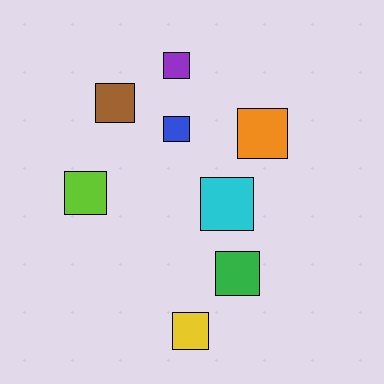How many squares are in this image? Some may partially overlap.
There are 8 squares.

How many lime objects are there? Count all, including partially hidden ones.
There is 1 lime object.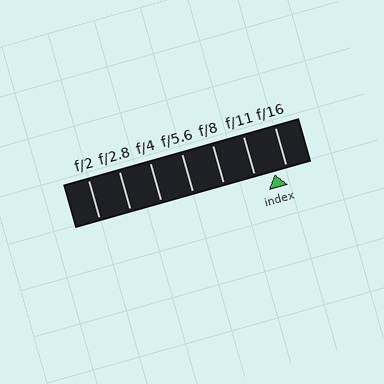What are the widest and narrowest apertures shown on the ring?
The widest aperture shown is f/2 and the narrowest is f/16.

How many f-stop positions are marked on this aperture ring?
There are 7 f-stop positions marked.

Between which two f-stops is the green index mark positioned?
The index mark is between f/11 and f/16.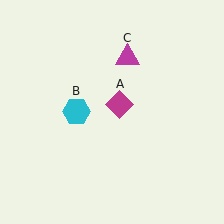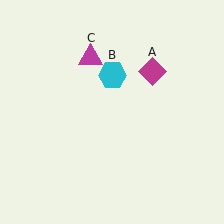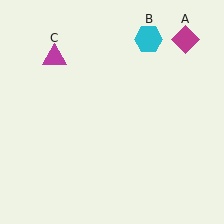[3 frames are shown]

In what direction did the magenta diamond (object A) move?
The magenta diamond (object A) moved up and to the right.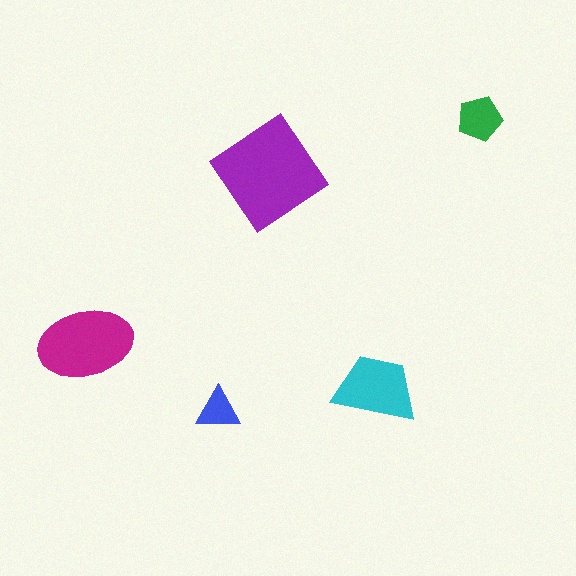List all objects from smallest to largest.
The blue triangle, the green pentagon, the cyan trapezoid, the magenta ellipse, the purple diamond.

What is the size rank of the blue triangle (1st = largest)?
5th.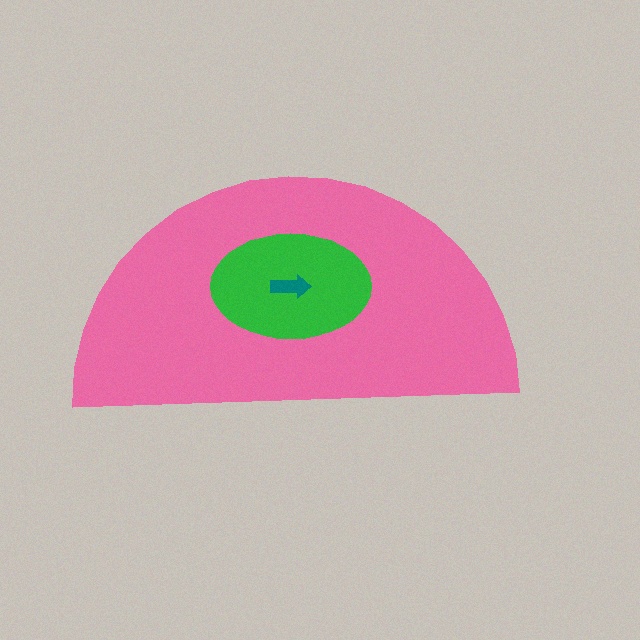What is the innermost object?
The teal arrow.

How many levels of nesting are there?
3.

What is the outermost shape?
The pink semicircle.